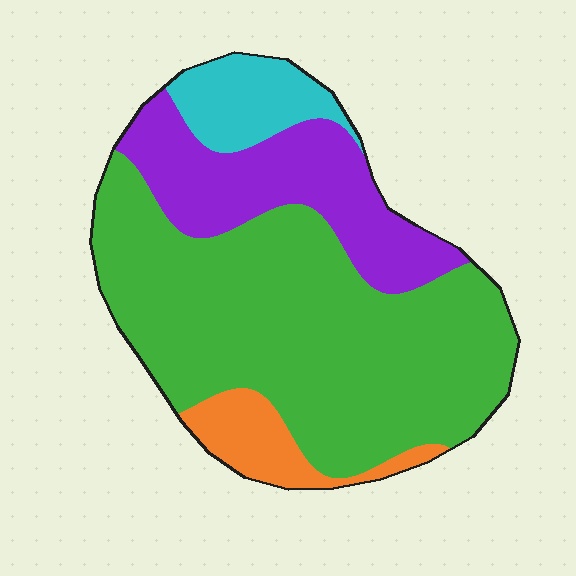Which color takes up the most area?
Green, at roughly 60%.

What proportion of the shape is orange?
Orange takes up about one tenth (1/10) of the shape.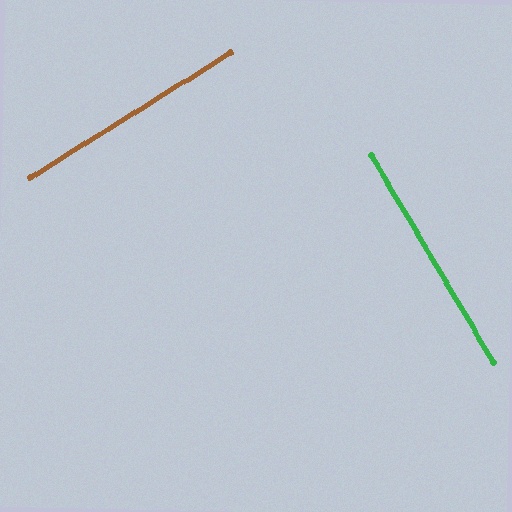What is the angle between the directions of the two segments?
Approximately 89 degrees.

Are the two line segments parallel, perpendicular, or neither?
Perpendicular — they meet at approximately 89°.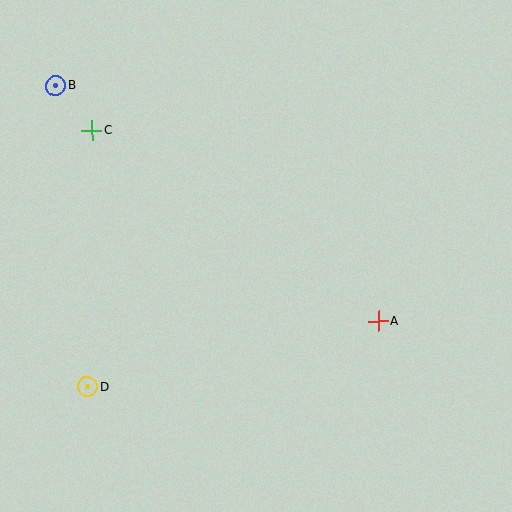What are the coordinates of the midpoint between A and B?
The midpoint between A and B is at (217, 203).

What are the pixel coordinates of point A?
Point A is at (378, 321).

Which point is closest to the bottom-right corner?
Point A is closest to the bottom-right corner.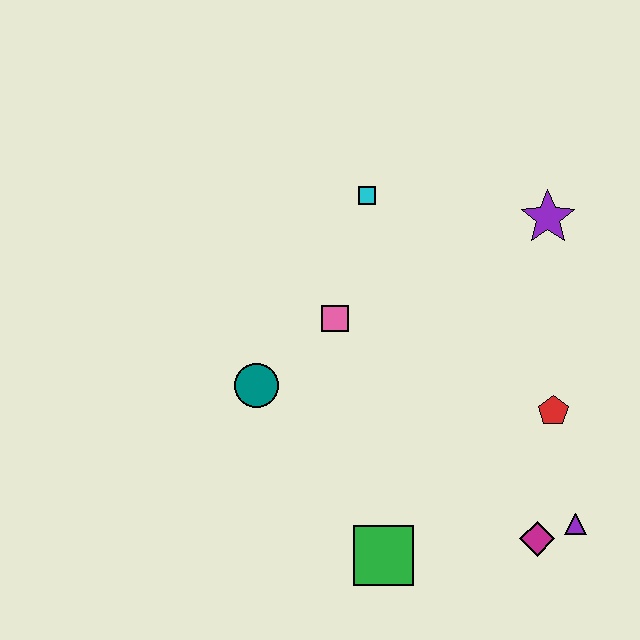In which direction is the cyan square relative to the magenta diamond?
The cyan square is above the magenta diamond.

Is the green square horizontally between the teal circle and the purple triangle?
Yes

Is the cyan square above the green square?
Yes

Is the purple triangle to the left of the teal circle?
No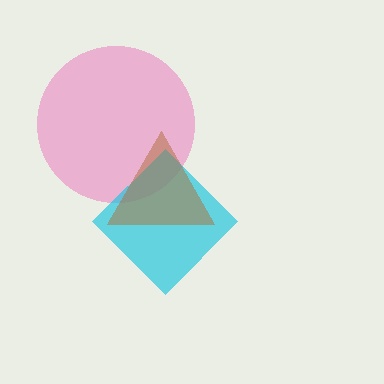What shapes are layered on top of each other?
The layered shapes are: a pink circle, a cyan diamond, a brown triangle.